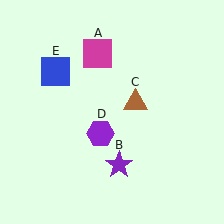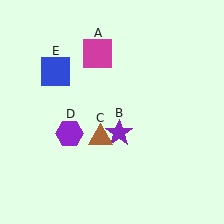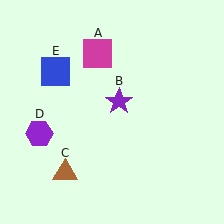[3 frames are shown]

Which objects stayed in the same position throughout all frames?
Magenta square (object A) and blue square (object E) remained stationary.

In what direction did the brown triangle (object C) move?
The brown triangle (object C) moved down and to the left.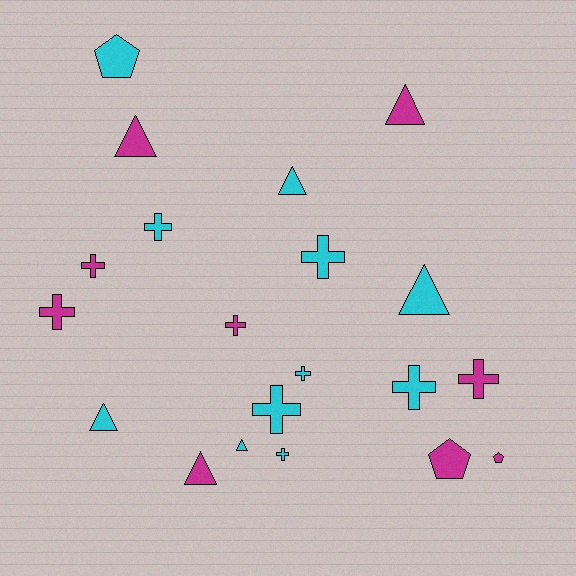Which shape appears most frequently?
Cross, with 10 objects.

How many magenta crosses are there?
There are 4 magenta crosses.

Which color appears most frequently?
Cyan, with 11 objects.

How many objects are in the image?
There are 20 objects.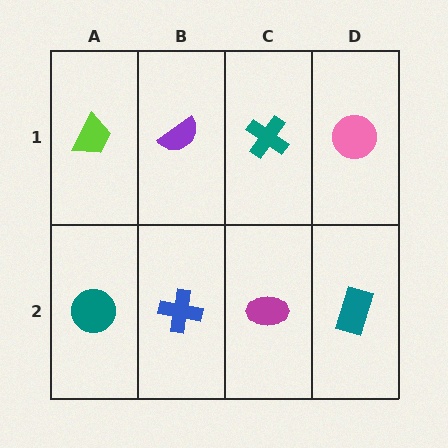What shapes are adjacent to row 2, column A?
A lime trapezoid (row 1, column A), a blue cross (row 2, column B).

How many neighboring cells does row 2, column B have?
3.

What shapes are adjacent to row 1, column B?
A blue cross (row 2, column B), a lime trapezoid (row 1, column A), a teal cross (row 1, column C).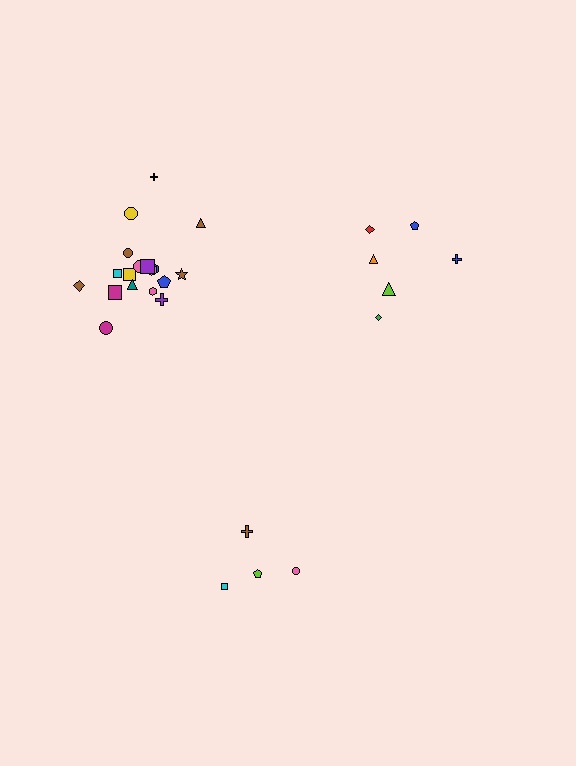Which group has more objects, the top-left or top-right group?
The top-left group.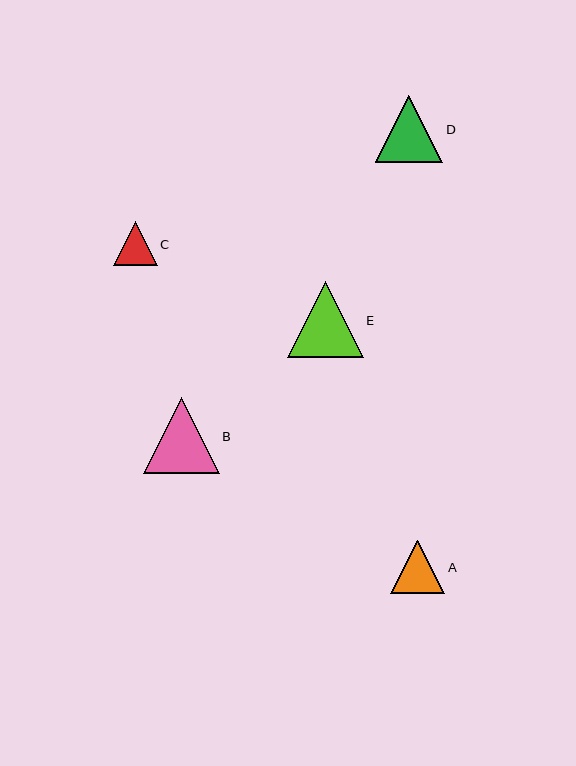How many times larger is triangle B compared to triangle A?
Triangle B is approximately 1.4 times the size of triangle A.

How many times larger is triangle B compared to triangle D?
Triangle B is approximately 1.1 times the size of triangle D.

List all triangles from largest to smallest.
From largest to smallest: B, E, D, A, C.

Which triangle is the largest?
Triangle B is the largest with a size of approximately 76 pixels.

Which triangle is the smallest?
Triangle C is the smallest with a size of approximately 44 pixels.